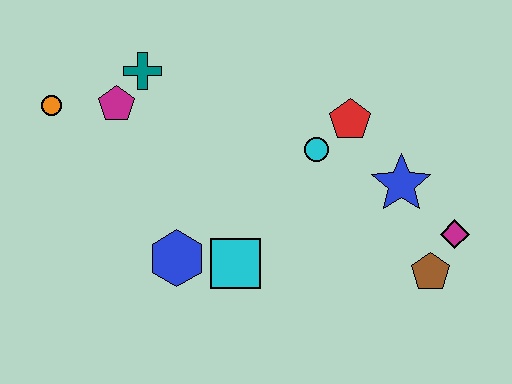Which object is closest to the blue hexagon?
The cyan square is closest to the blue hexagon.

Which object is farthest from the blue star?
The orange circle is farthest from the blue star.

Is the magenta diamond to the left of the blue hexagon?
No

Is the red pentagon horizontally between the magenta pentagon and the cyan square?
No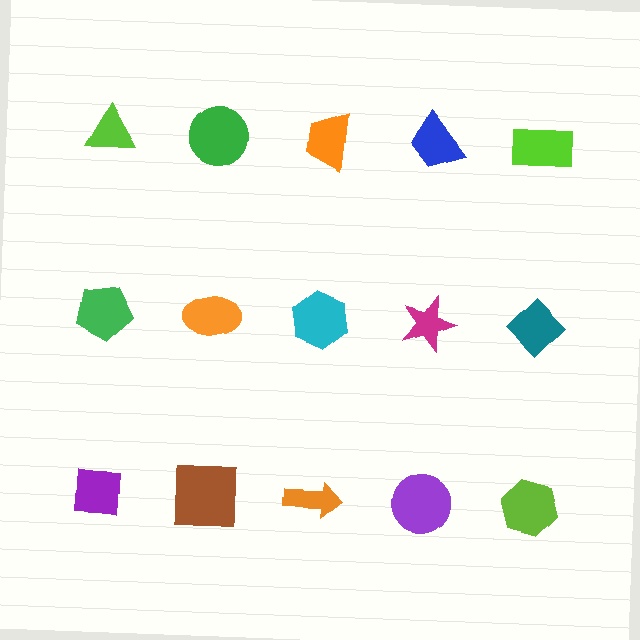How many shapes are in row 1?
5 shapes.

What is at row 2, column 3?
A cyan hexagon.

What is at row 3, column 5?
A lime hexagon.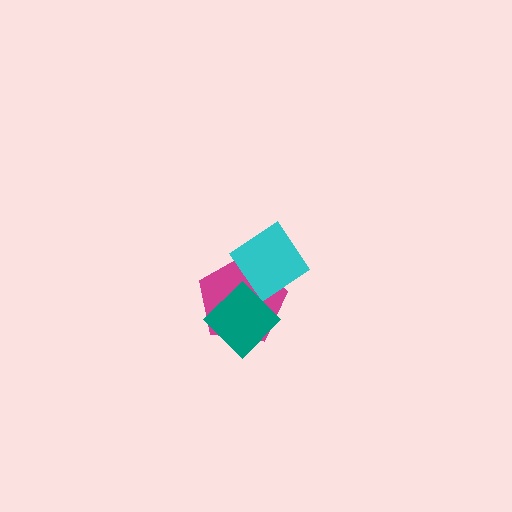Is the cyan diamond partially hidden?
Yes, it is partially covered by another shape.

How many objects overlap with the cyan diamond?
2 objects overlap with the cyan diamond.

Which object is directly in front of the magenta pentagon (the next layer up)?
The cyan diamond is directly in front of the magenta pentagon.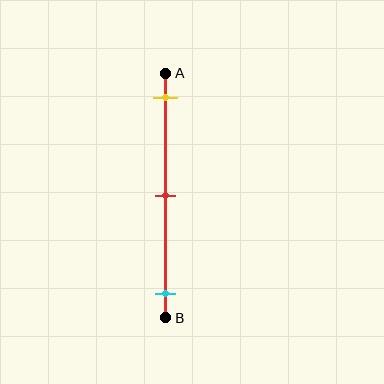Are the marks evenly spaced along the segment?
Yes, the marks are approximately evenly spaced.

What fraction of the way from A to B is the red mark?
The red mark is approximately 50% (0.5) of the way from A to B.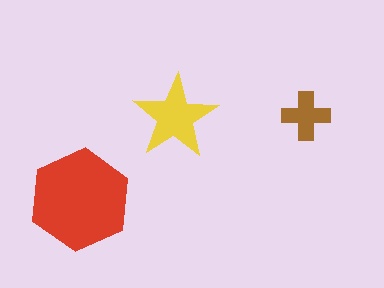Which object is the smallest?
The brown cross.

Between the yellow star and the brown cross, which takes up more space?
The yellow star.